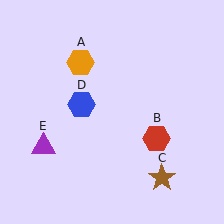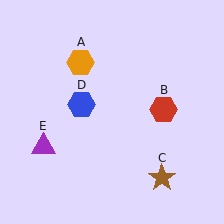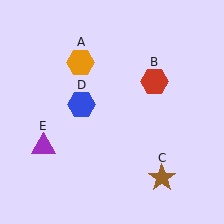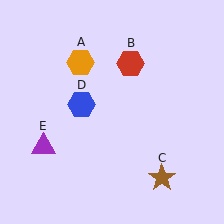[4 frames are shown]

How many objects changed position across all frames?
1 object changed position: red hexagon (object B).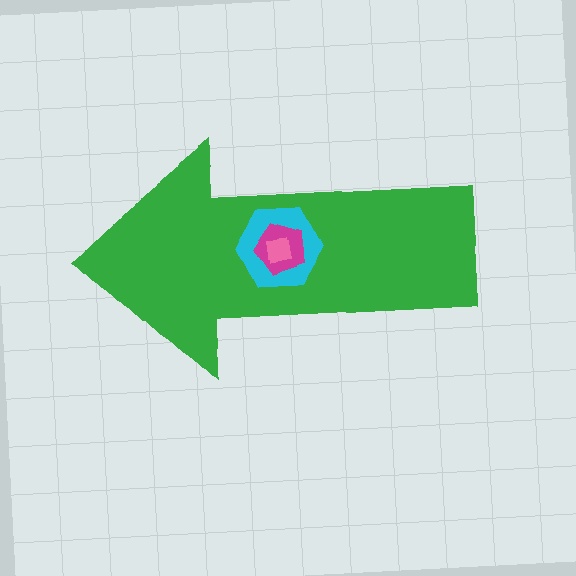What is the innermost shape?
The pink square.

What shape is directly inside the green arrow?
The cyan hexagon.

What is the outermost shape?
The green arrow.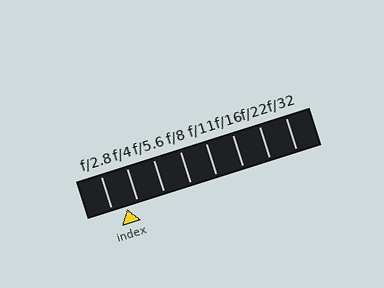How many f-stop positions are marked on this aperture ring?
There are 8 f-stop positions marked.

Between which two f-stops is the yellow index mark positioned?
The index mark is between f/2.8 and f/4.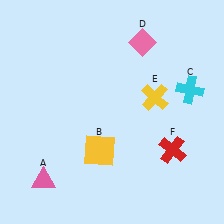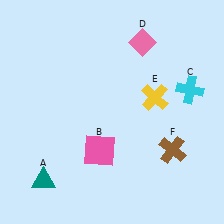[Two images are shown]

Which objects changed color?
A changed from pink to teal. B changed from yellow to pink. F changed from red to brown.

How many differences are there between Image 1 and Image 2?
There are 3 differences between the two images.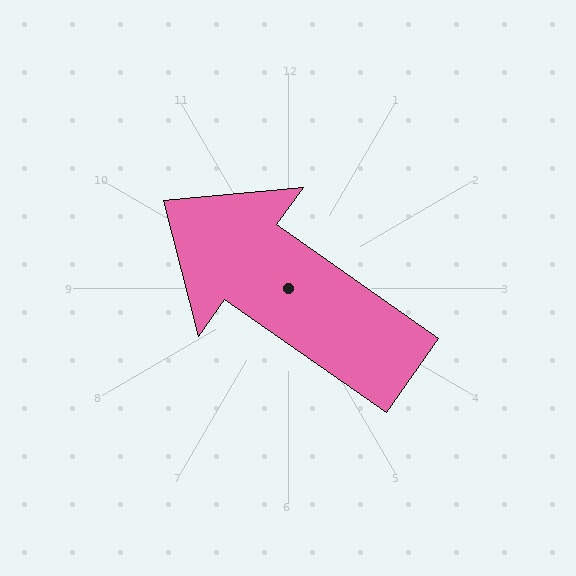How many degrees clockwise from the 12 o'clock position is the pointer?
Approximately 305 degrees.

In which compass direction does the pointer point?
Northwest.